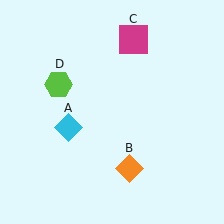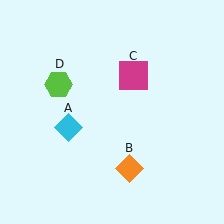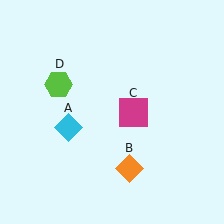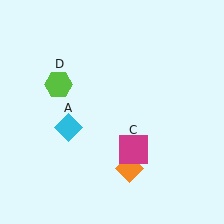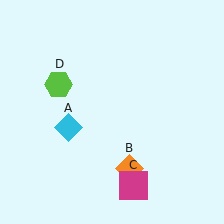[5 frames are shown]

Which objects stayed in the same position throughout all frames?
Cyan diamond (object A) and orange diamond (object B) and lime hexagon (object D) remained stationary.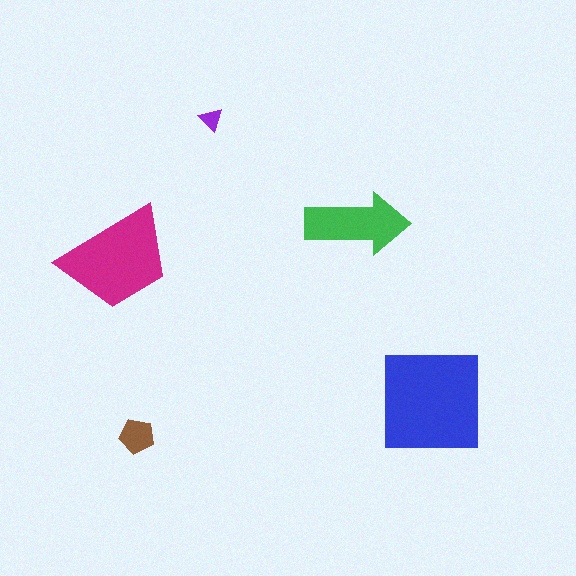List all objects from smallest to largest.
The purple triangle, the brown pentagon, the green arrow, the magenta trapezoid, the blue square.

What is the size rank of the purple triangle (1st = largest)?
5th.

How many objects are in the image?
There are 5 objects in the image.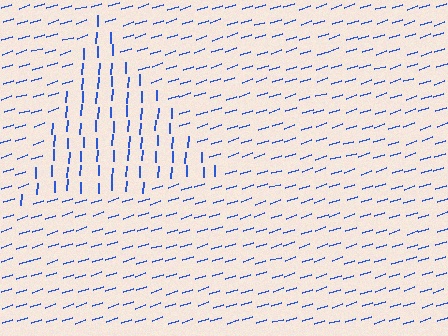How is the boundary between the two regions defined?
The boundary is defined purely by a change in line orientation (approximately 69 degrees difference). All lines are the same color and thickness.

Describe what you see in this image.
The image is filled with small blue line segments. A triangle region in the image has lines oriented differently from the surrounding lines, creating a visible texture boundary.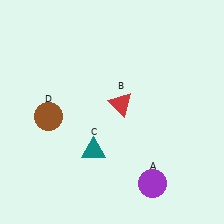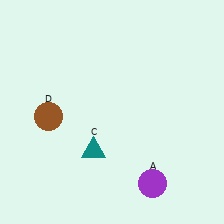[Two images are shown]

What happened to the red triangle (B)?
The red triangle (B) was removed in Image 2. It was in the top-right area of Image 1.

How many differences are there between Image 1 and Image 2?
There is 1 difference between the two images.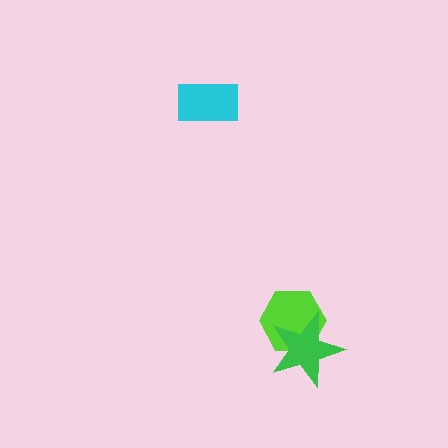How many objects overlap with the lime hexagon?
1 object overlaps with the lime hexagon.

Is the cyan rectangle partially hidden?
No, no other shape covers it.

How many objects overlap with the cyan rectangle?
0 objects overlap with the cyan rectangle.